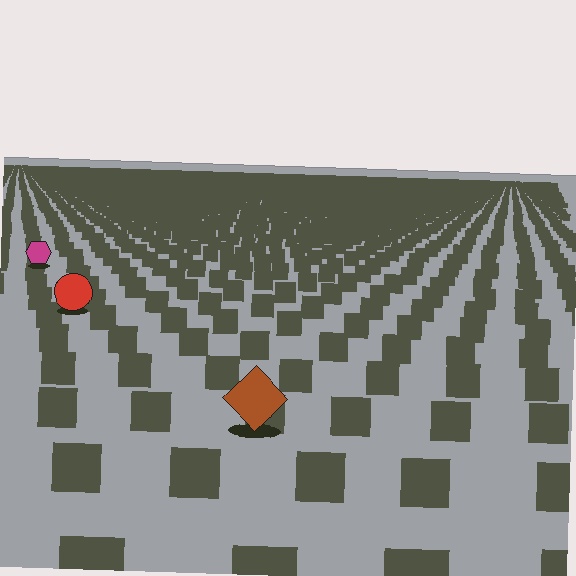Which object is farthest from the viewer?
The magenta hexagon is farthest from the viewer. It appears smaller and the ground texture around it is denser.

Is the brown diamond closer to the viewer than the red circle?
Yes. The brown diamond is closer — you can tell from the texture gradient: the ground texture is coarser near it.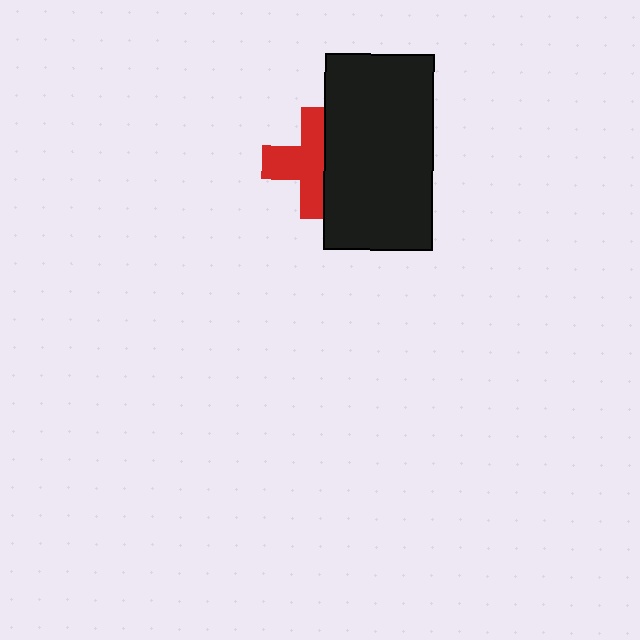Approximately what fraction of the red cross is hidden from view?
Roughly 41% of the red cross is hidden behind the black rectangle.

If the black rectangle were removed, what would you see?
You would see the complete red cross.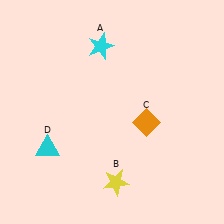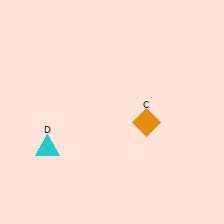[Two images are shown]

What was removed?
The cyan star (A), the yellow star (B) were removed in Image 2.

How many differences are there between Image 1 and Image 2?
There are 2 differences between the two images.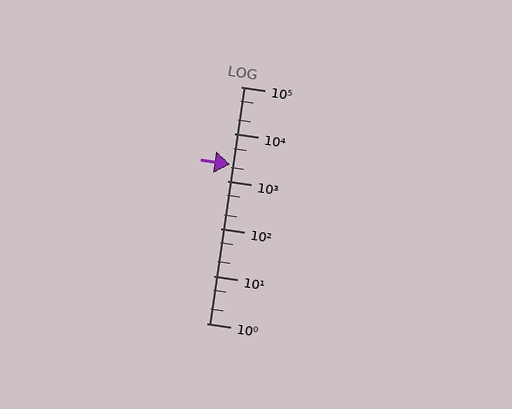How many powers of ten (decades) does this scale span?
The scale spans 5 decades, from 1 to 100000.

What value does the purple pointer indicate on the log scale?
The pointer indicates approximately 2300.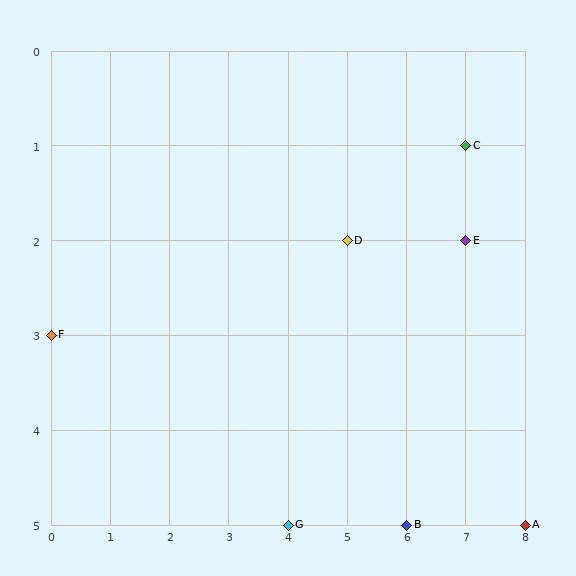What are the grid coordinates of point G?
Point G is at grid coordinates (4, 5).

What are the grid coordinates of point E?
Point E is at grid coordinates (7, 2).